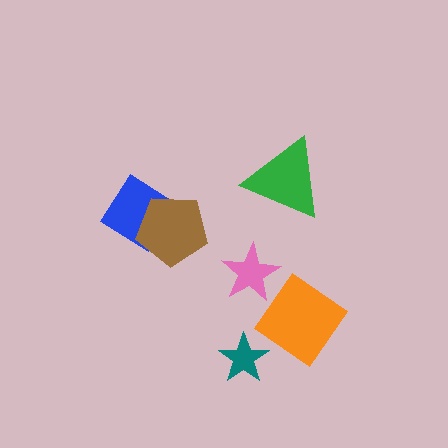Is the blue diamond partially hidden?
Yes, it is partially covered by another shape.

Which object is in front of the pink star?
The orange diamond is in front of the pink star.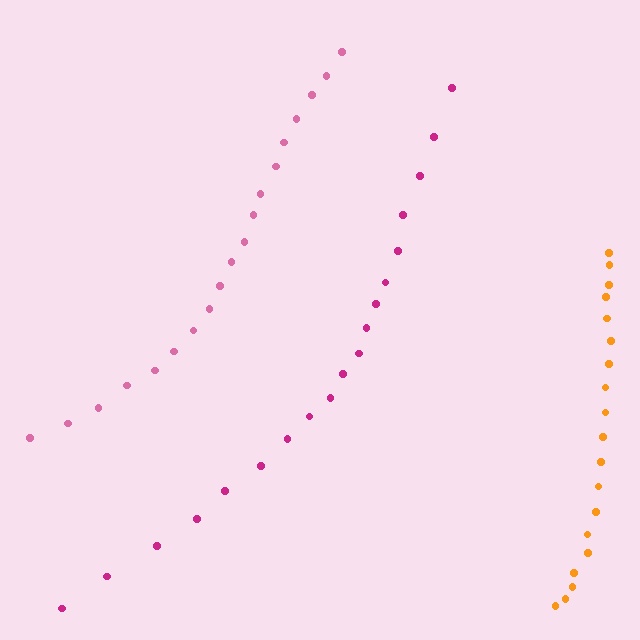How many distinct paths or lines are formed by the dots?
There are 3 distinct paths.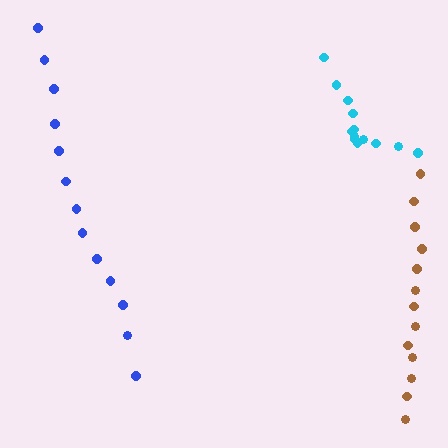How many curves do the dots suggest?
There are 3 distinct paths.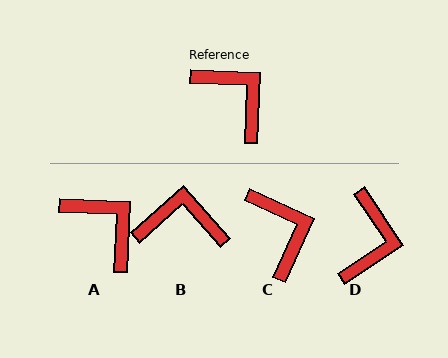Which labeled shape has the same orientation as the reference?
A.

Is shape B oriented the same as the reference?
No, it is off by about 44 degrees.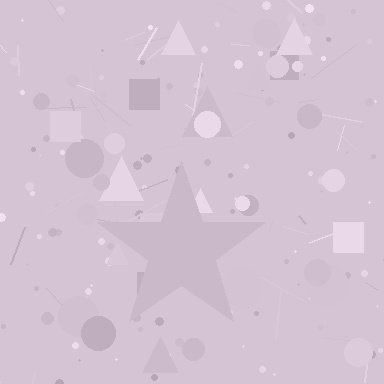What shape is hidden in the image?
A star is hidden in the image.